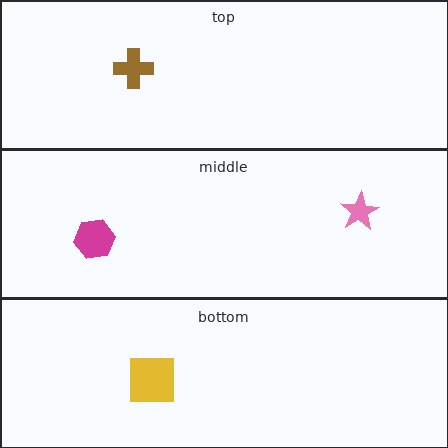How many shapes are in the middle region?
2.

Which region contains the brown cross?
The top region.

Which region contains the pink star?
The middle region.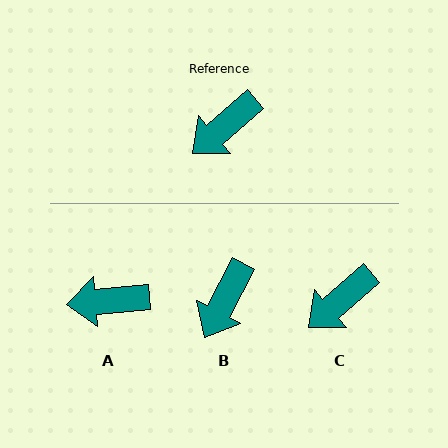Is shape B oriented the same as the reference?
No, it is off by about 21 degrees.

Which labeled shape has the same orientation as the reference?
C.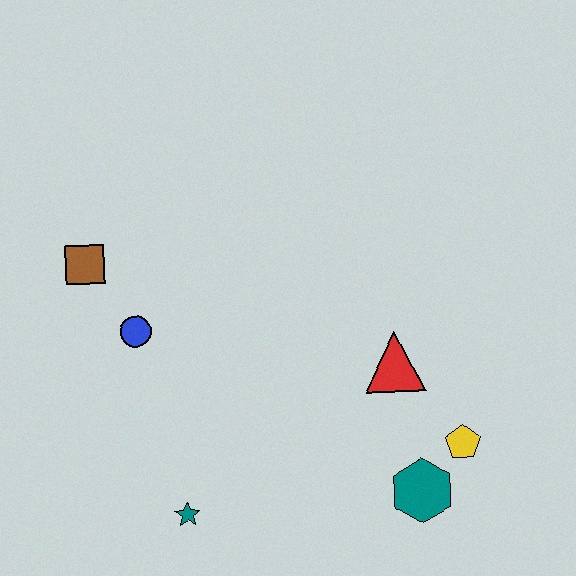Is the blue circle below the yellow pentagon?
No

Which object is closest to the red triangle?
The yellow pentagon is closest to the red triangle.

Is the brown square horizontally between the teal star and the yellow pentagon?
No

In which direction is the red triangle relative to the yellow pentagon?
The red triangle is above the yellow pentagon.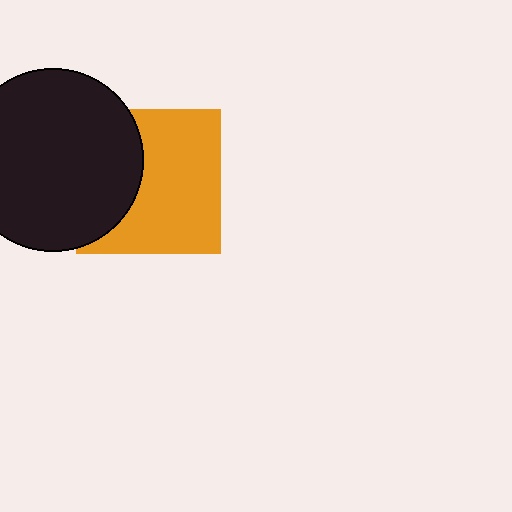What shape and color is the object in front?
The object in front is a black circle.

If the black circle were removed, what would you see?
You would see the complete orange square.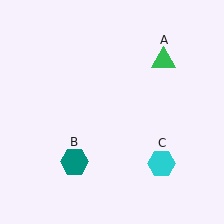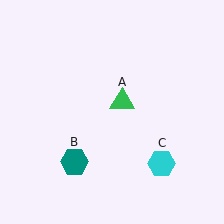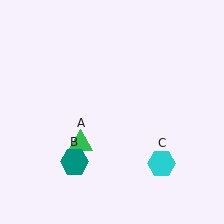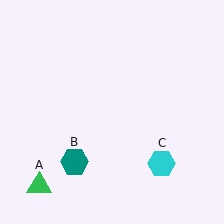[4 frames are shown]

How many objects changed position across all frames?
1 object changed position: green triangle (object A).